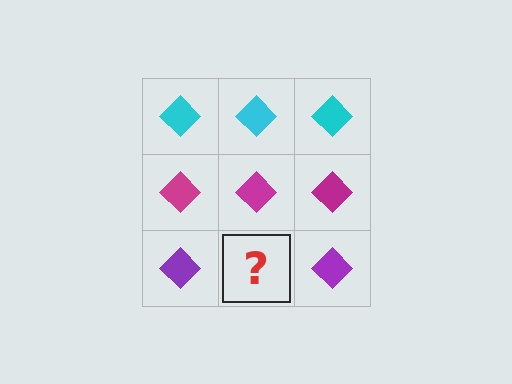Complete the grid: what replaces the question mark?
The question mark should be replaced with a purple diamond.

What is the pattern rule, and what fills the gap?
The rule is that each row has a consistent color. The gap should be filled with a purple diamond.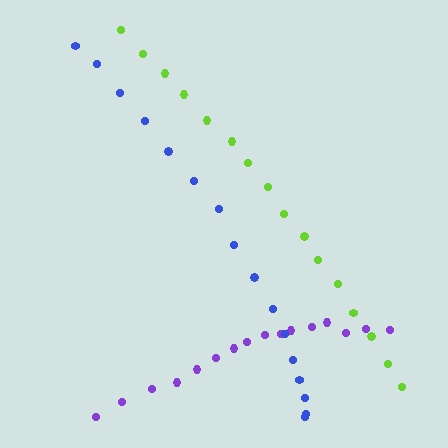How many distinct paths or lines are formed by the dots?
There are 3 distinct paths.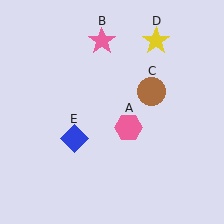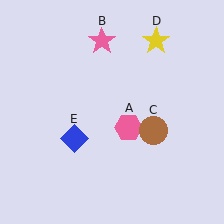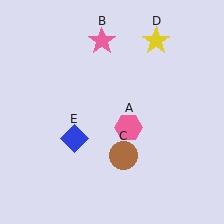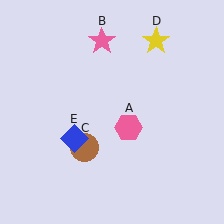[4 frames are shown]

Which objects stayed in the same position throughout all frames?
Pink hexagon (object A) and pink star (object B) and yellow star (object D) and blue diamond (object E) remained stationary.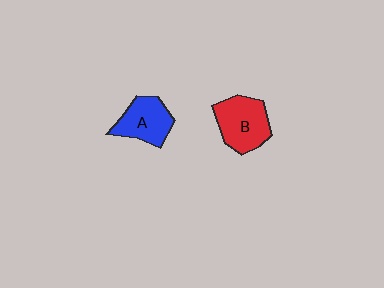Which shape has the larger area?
Shape B (red).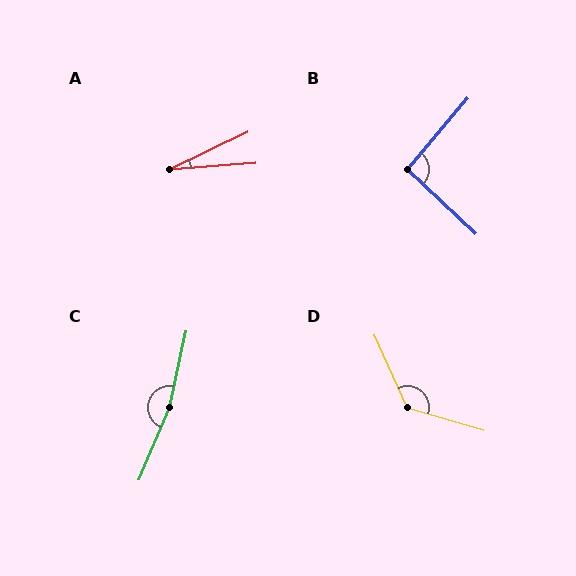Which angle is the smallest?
A, at approximately 22 degrees.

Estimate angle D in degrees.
Approximately 130 degrees.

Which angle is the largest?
C, at approximately 170 degrees.